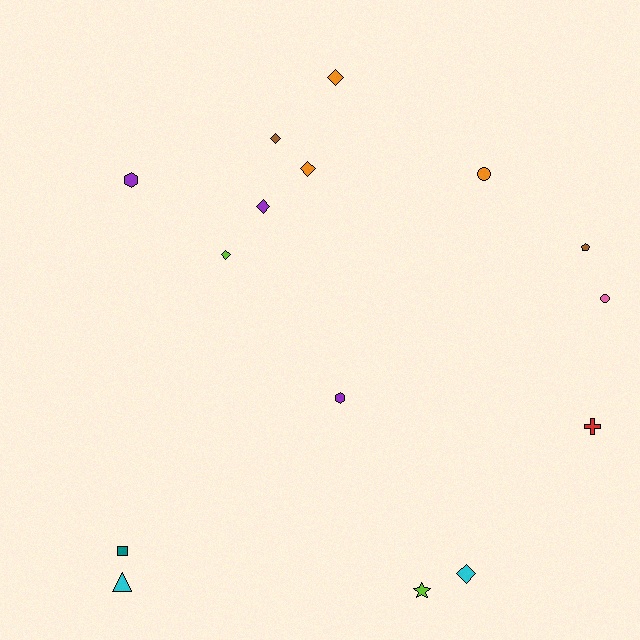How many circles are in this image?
There are 2 circles.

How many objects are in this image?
There are 15 objects.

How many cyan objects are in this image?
There are 2 cyan objects.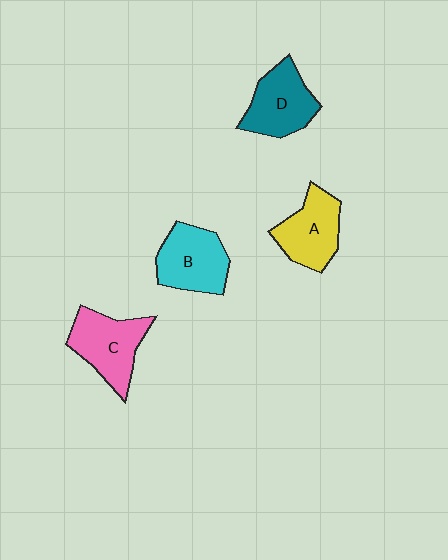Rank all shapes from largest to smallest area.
From largest to smallest: C (pink), B (cyan), D (teal), A (yellow).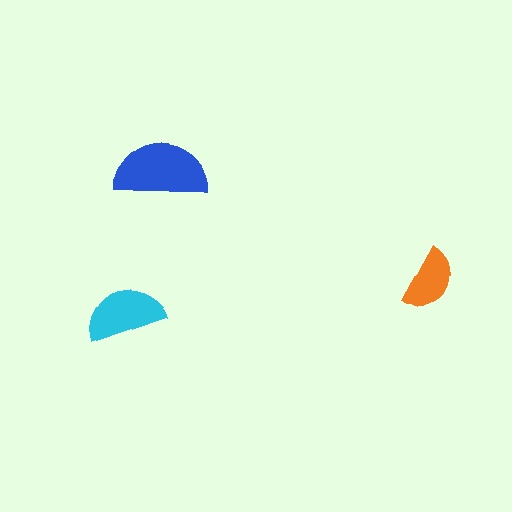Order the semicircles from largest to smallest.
the blue one, the cyan one, the orange one.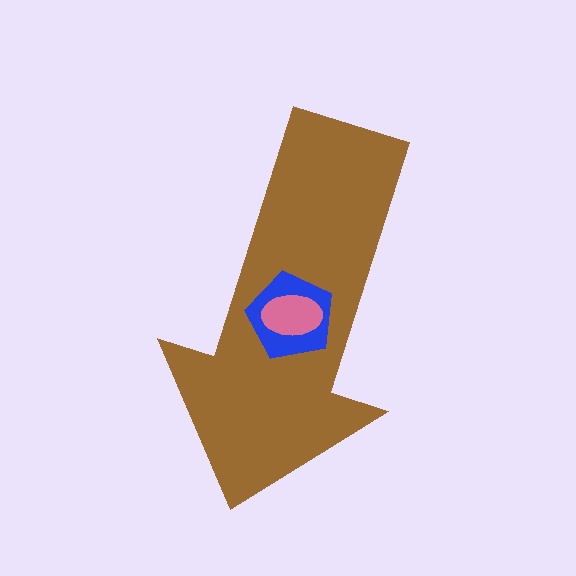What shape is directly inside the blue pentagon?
The pink ellipse.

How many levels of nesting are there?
3.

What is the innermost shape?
The pink ellipse.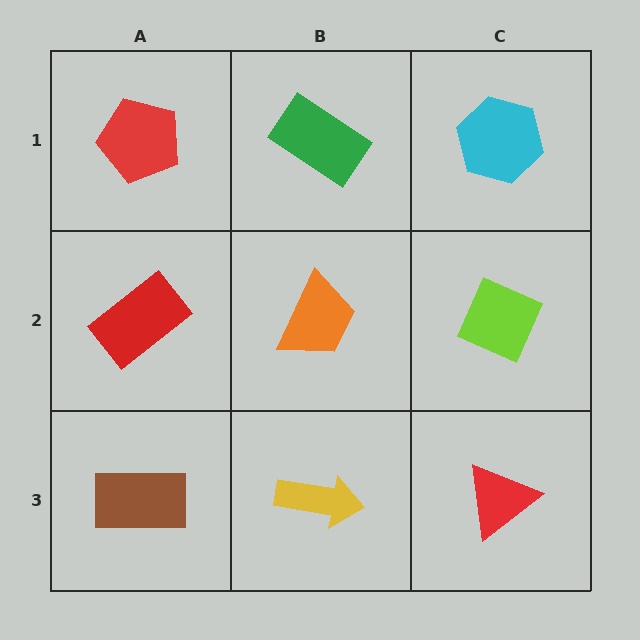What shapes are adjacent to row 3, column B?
An orange trapezoid (row 2, column B), a brown rectangle (row 3, column A), a red triangle (row 3, column C).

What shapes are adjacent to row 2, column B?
A green rectangle (row 1, column B), a yellow arrow (row 3, column B), a red rectangle (row 2, column A), a lime diamond (row 2, column C).